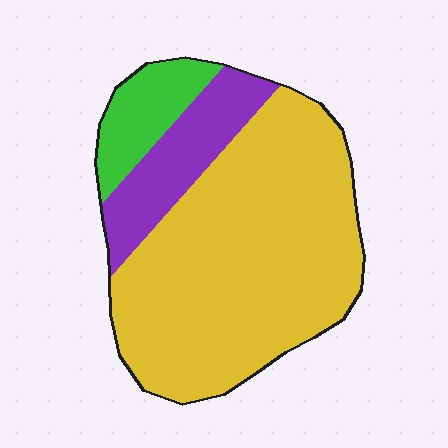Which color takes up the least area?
Green, at roughly 10%.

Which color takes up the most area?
Yellow, at roughly 70%.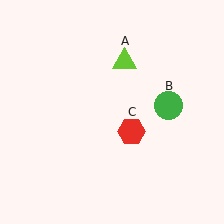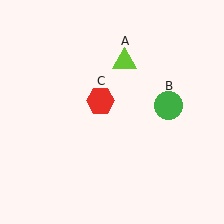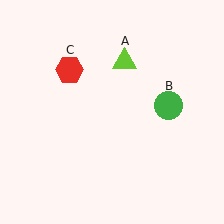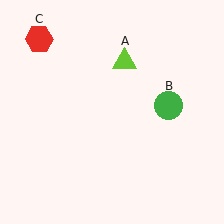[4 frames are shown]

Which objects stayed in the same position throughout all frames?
Lime triangle (object A) and green circle (object B) remained stationary.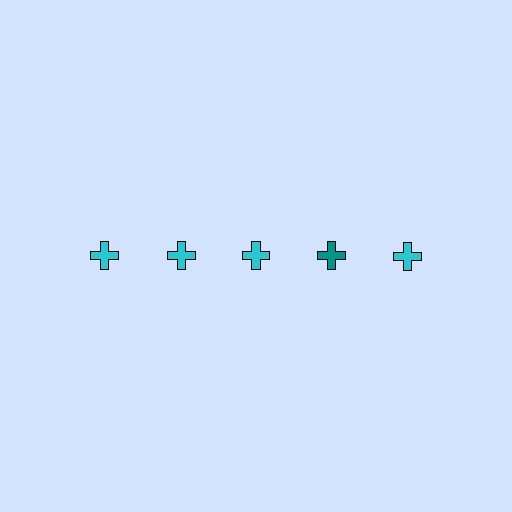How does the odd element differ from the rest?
It has a different color: teal instead of cyan.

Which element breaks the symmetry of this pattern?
The teal cross in the top row, second from right column breaks the symmetry. All other shapes are cyan crosses.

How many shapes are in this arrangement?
There are 5 shapes arranged in a grid pattern.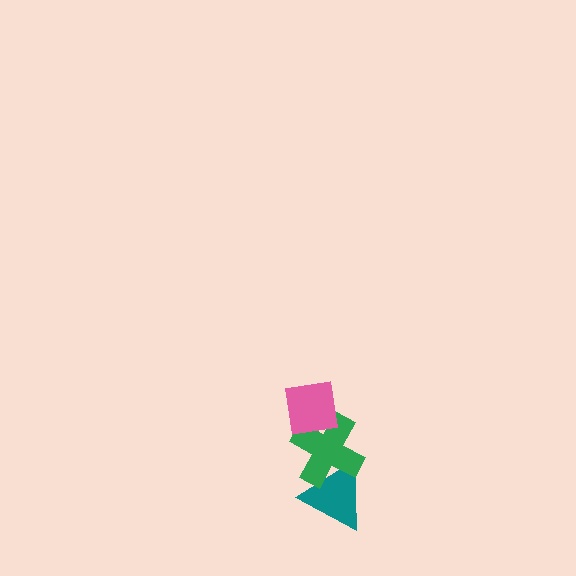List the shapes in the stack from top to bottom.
From top to bottom: the pink square, the green cross, the teal triangle.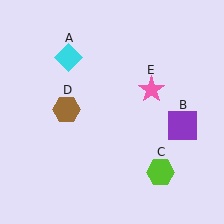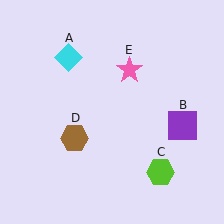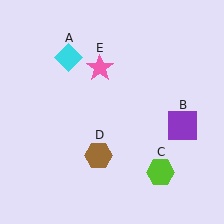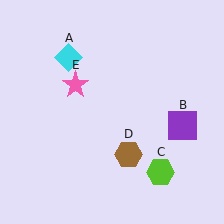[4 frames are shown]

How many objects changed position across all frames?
2 objects changed position: brown hexagon (object D), pink star (object E).